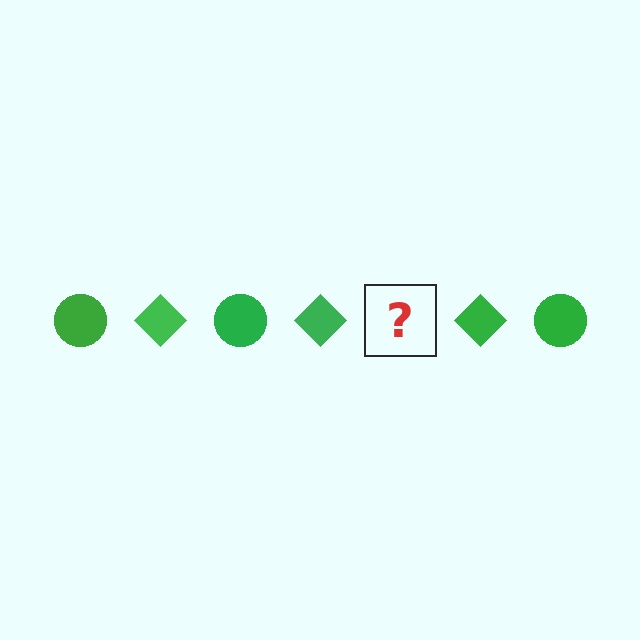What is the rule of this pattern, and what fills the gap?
The rule is that the pattern cycles through circle, diamond shapes in green. The gap should be filled with a green circle.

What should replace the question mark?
The question mark should be replaced with a green circle.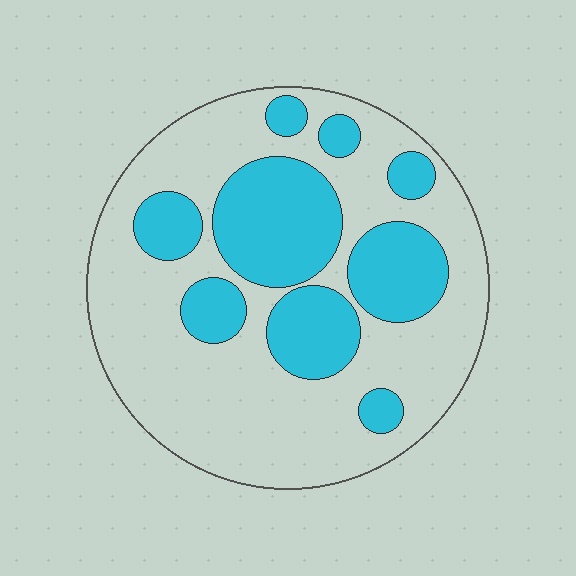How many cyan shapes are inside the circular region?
9.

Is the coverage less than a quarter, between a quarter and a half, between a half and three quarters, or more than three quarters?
Between a quarter and a half.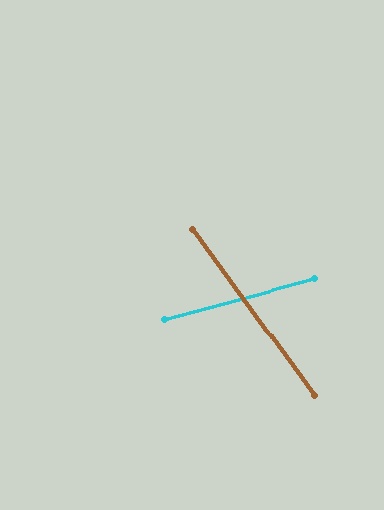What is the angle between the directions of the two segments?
Approximately 69 degrees.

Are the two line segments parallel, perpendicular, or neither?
Neither parallel nor perpendicular — they differ by about 69°.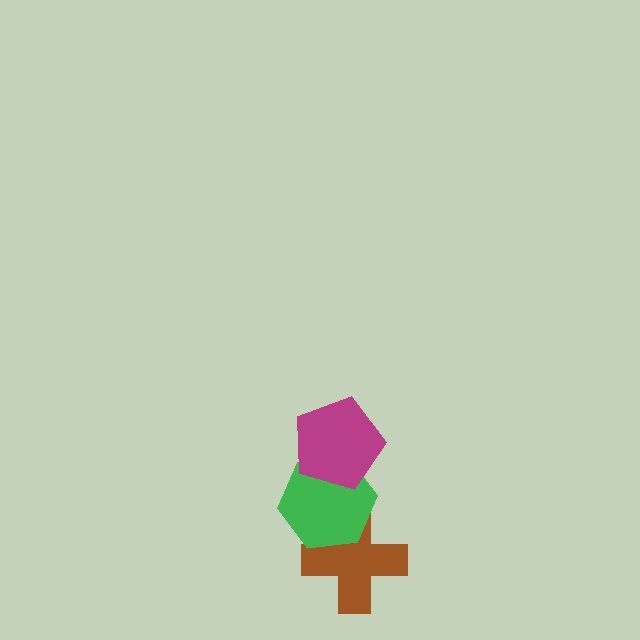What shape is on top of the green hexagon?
The magenta pentagon is on top of the green hexagon.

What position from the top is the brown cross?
The brown cross is 3rd from the top.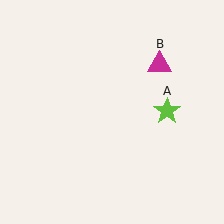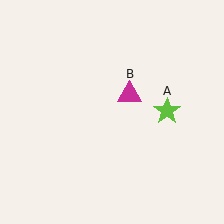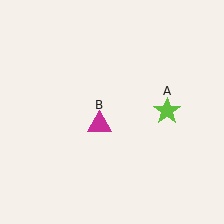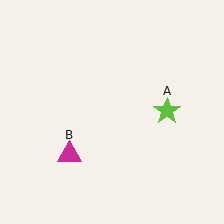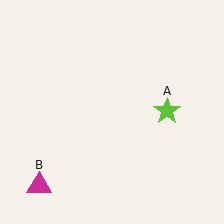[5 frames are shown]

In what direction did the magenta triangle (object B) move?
The magenta triangle (object B) moved down and to the left.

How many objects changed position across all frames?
1 object changed position: magenta triangle (object B).